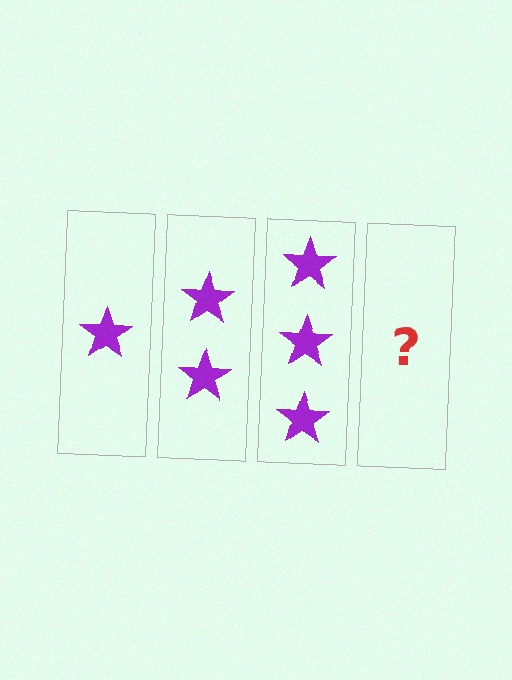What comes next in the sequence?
The next element should be 4 stars.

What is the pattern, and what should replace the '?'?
The pattern is that each step adds one more star. The '?' should be 4 stars.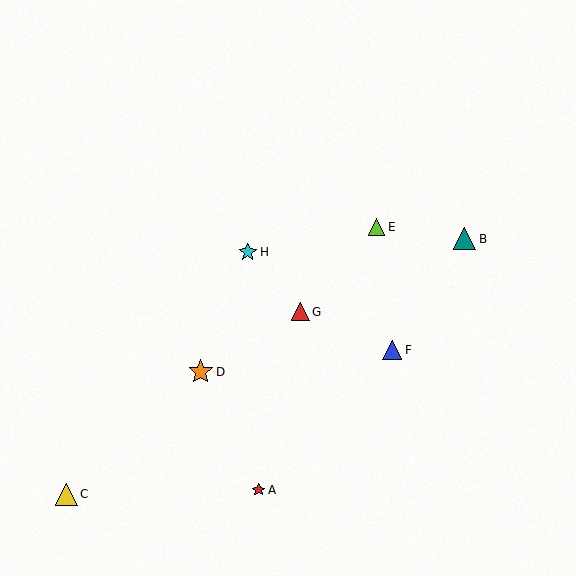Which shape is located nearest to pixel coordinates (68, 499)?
The yellow triangle (labeled C) at (66, 494) is nearest to that location.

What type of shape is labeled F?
Shape F is a blue triangle.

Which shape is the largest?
The orange star (labeled D) is the largest.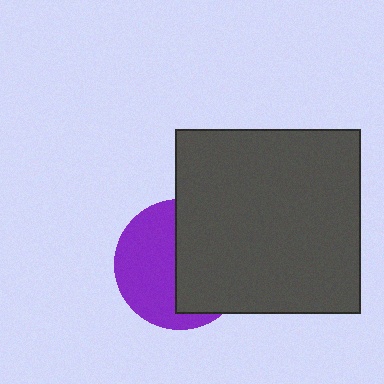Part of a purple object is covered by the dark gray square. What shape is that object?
It is a circle.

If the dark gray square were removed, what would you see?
You would see the complete purple circle.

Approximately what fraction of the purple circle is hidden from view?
Roughly 50% of the purple circle is hidden behind the dark gray square.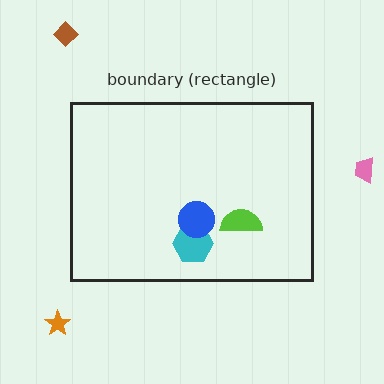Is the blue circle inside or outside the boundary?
Inside.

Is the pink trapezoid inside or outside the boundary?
Outside.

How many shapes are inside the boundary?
3 inside, 3 outside.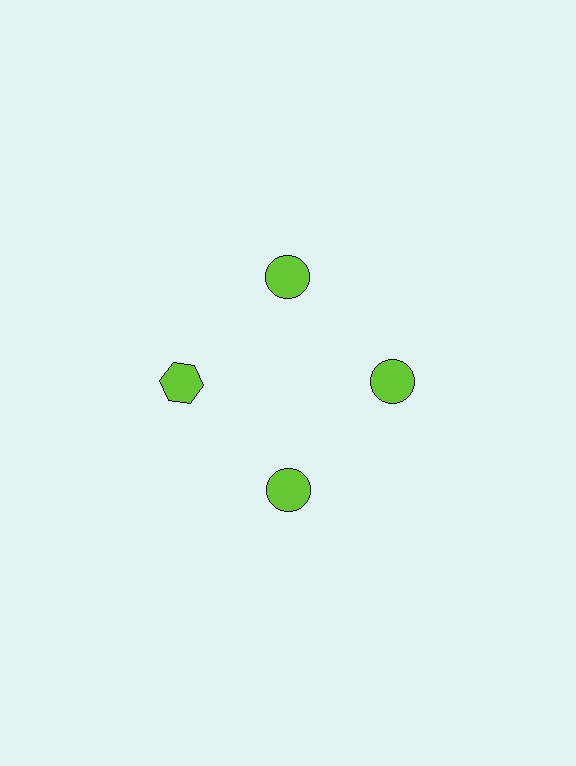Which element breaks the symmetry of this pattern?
The lime hexagon at roughly the 9 o'clock position breaks the symmetry. All other shapes are lime circles.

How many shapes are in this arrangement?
There are 4 shapes arranged in a ring pattern.